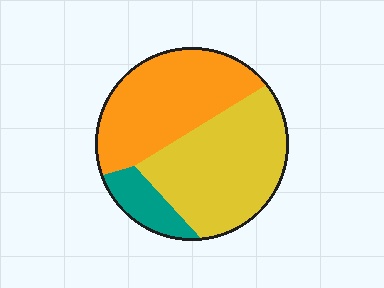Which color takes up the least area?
Teal, at roughly 10%.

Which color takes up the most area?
Yellow, at roughly 45%.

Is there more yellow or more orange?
Yellow.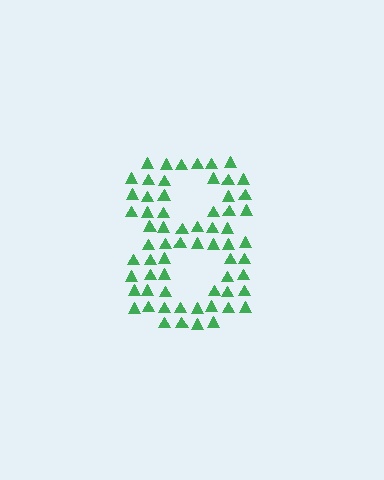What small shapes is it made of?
It is made of small triangles.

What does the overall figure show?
The overall figure shows the digit 8.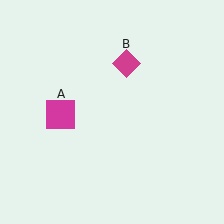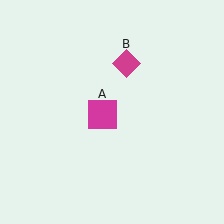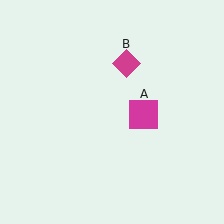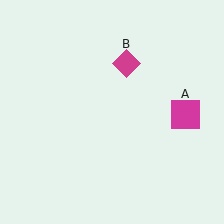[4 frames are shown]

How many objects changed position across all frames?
1 object changed position: magenta square (object A).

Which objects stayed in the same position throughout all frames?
Magenta diamond (object B) remained stationary.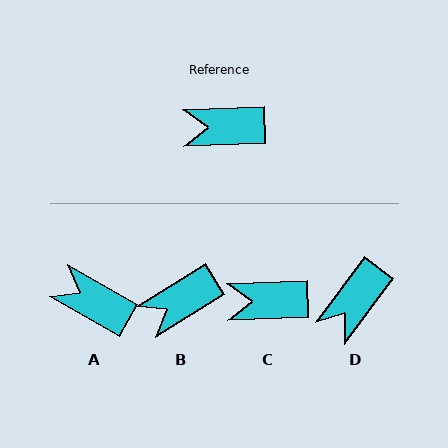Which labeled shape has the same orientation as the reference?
C.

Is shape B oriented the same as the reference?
No, it is off by about 30 degrees.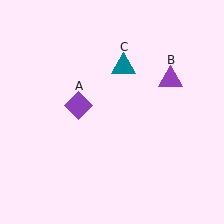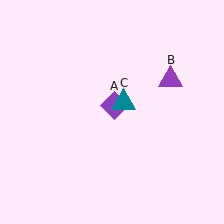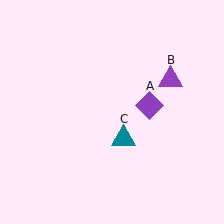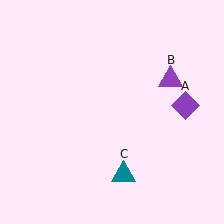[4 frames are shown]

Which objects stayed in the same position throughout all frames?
Purple triangle (object B) remained stationary.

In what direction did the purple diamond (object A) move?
The purple diamond (object A) moved right.